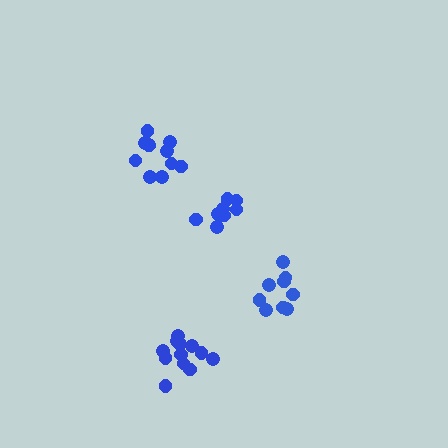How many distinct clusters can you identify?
There are 4 distinct clusters.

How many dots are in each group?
Group 1: 9 dots, Group 2: 12 dots, Group 3: 11 dots, Group 4: 8 dots (40 total).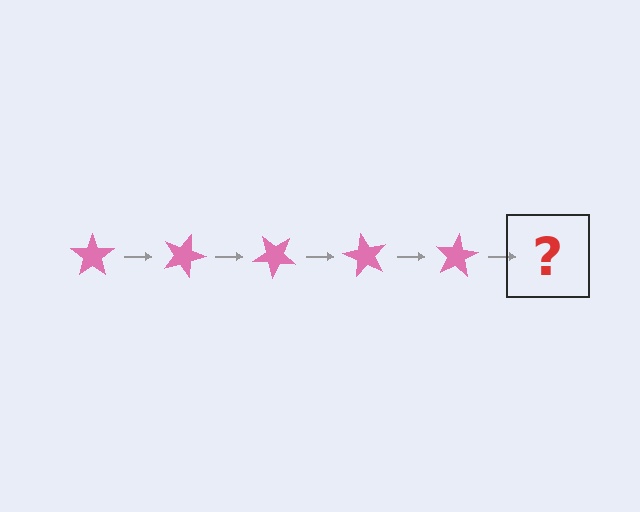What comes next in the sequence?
The next element should be a pink star rotated 100 degrees.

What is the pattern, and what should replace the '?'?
The pattern is that the star rotates 20 degrees each step. The '?' should be a pink star rotated 100 degrees.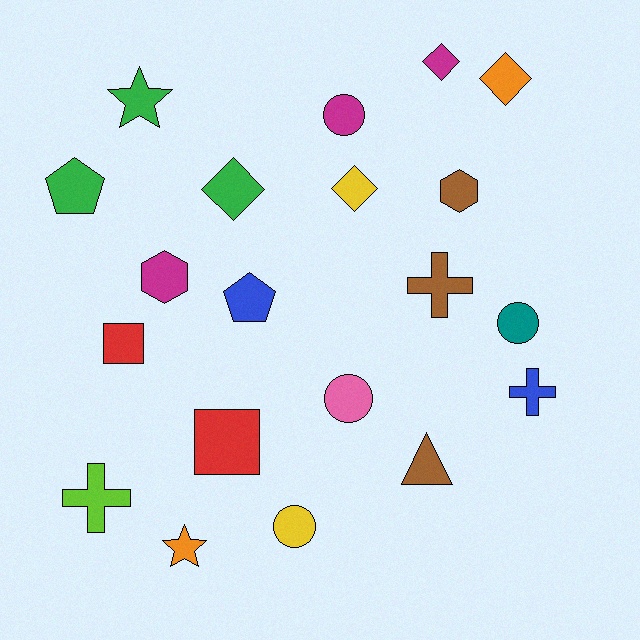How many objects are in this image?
There are 20 objects.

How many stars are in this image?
There are 2 stars.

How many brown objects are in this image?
There are 3 brown objects.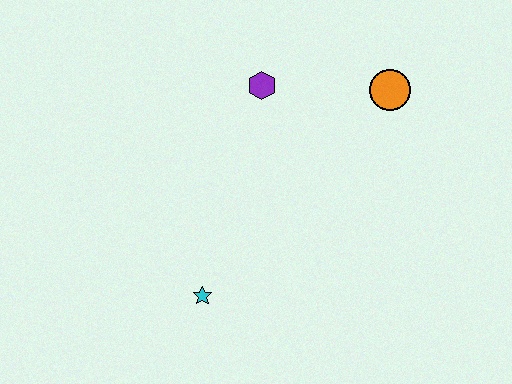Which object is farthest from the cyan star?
The orange circle is farthest from the cyan star.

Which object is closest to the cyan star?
The purple hexagon is closest to the cyan star.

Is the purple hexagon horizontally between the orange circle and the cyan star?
Yes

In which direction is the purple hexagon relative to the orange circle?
The purple hexagon is to the left of the orange circle.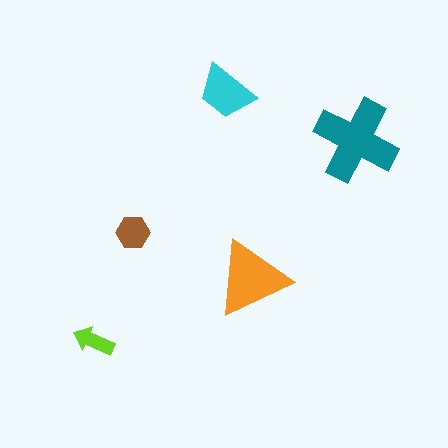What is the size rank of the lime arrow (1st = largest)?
5th.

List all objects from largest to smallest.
The teal cross, the orange triangle, the cyan trapezoid, the brown hexagon, the lime arrow.